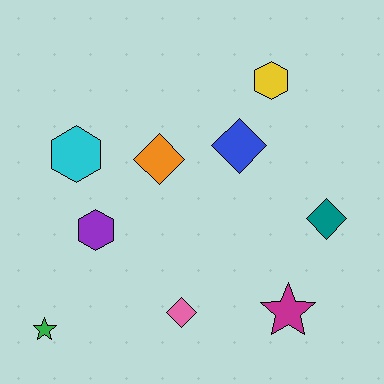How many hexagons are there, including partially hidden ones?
There are 3 hexagons.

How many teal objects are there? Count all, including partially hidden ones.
There is 1 teal object.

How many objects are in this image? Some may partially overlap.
There are 9 objects.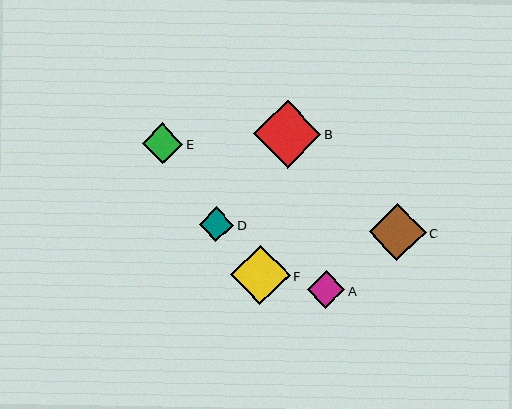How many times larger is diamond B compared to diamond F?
Diamond B is approximately 1.1 times the size of diamond F.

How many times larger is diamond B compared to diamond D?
Diamond B is approximately 2.0 times the size of diamond D.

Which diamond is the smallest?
Diamond D is the smallest with a size of approximately 35 pixels.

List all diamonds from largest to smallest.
From largest to smallest: B, F, C, E, A, D.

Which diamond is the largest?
Diamond B is the largest with a size of approximately 68 pixels.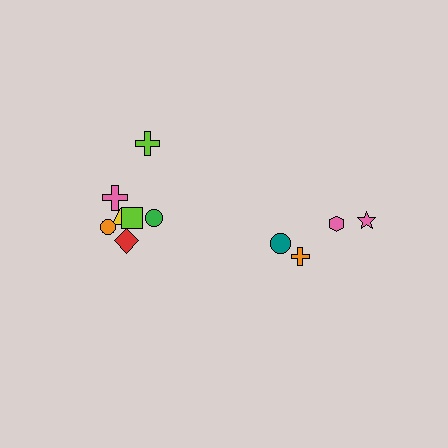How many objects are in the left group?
There are 7 objects.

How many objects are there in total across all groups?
There are 11 objects.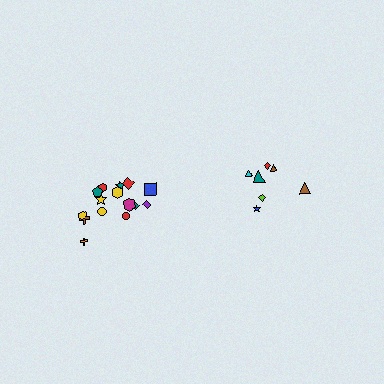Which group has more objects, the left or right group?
The left group.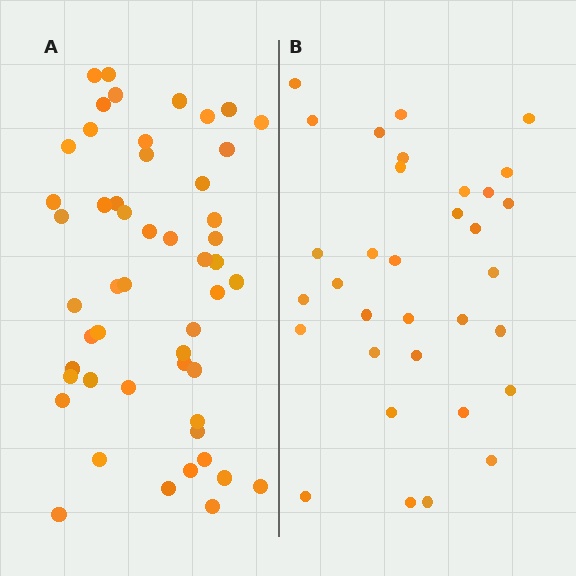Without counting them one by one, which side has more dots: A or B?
Region A (the left region) has more dots.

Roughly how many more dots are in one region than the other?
Region A has approximately 20 more dots than region B.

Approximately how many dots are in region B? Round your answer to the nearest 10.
About 30 dots. (The exact count is 33, which rounds to 30.)